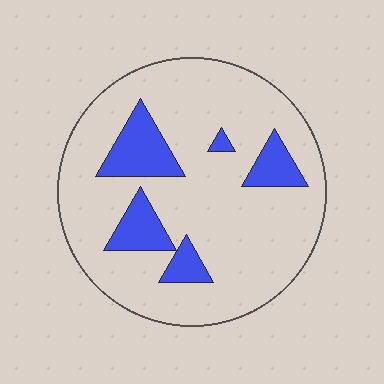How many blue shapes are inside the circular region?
5.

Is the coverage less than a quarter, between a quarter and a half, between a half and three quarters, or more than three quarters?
Less than a quarter.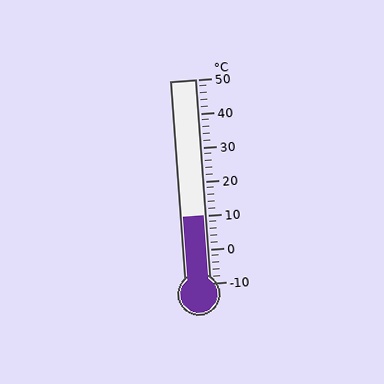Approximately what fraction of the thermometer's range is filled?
The thermometer is filled to approximately 35% of its range.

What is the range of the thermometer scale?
The thermometer scale ranges from -10°C to 50°C.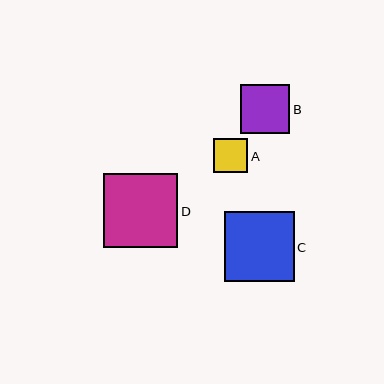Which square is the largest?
Square D is the largest with a size of approximately 74 pixels.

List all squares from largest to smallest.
From largest to smallest: D, C, B, A.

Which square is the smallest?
Square A is the smallest with a size of approximately 34 pixels.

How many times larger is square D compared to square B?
Square D is approximately 1.5 times the size of square B.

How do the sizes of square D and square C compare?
Square D and square C are approximately the same size.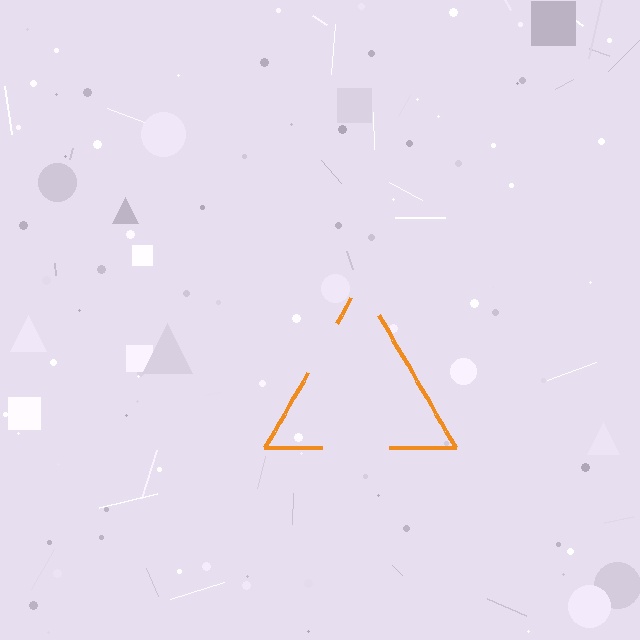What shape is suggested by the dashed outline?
The dashed outline suggests a triangle.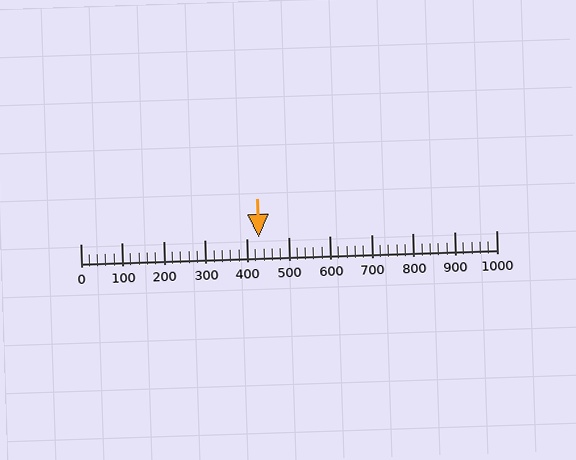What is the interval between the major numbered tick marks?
The major tick marks are spaced 100 units apart.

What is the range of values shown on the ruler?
The ruler shows values from 0 to 1000.